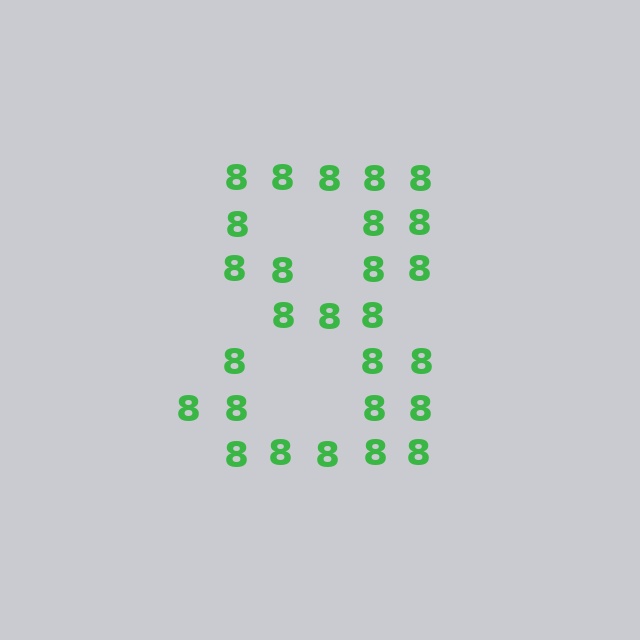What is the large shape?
The large shape is the digit 8.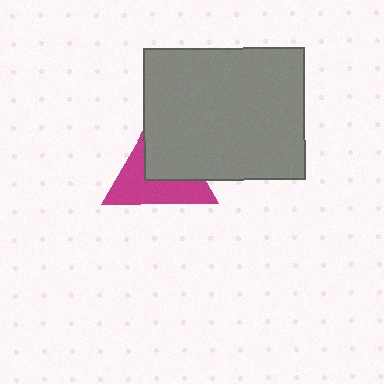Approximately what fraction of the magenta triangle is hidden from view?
Roughly 49% of the magenta triangle is hidden behind the gray rectangle.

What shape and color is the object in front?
The object in front is a gray rectangle.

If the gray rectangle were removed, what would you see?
You would see the complete magenta triangle.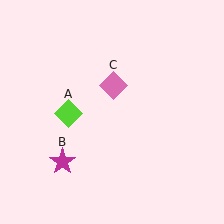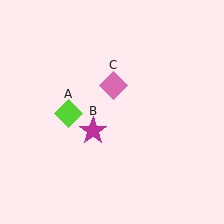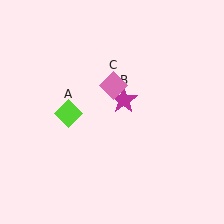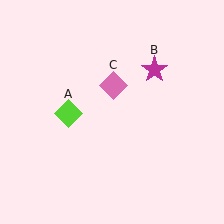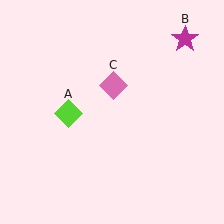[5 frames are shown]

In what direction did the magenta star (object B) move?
The magenta star (object B) moved up and to the right.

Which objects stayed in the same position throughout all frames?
Lime diamond (object A) and pink diamond (object C) remained stationary.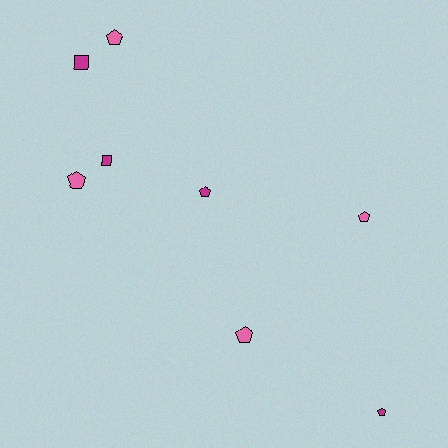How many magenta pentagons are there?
There are 2 magenta pentagons.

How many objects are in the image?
There are 8 objects.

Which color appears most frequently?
Pink, with 4 objects.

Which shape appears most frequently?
Pentagon, with 6 objects.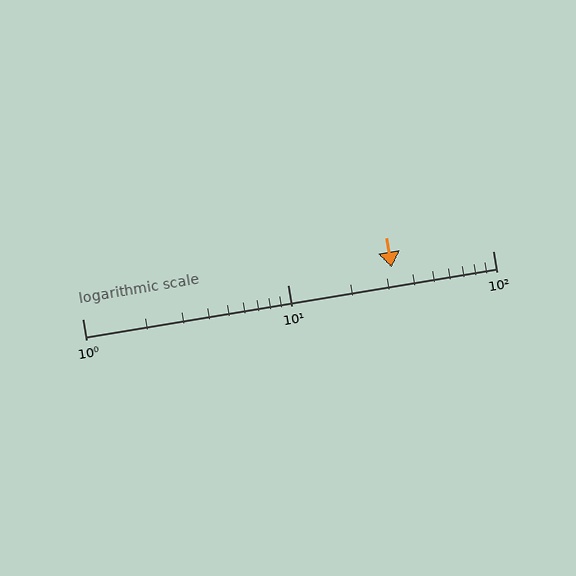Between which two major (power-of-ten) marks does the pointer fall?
The pointer is between 10 and 100.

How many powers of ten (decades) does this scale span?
The scale spans 2 decades, from 1 to 100.